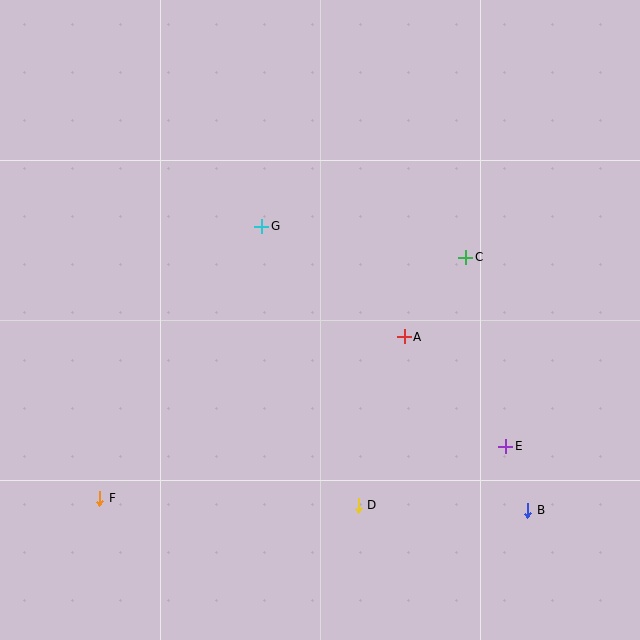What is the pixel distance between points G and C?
The distance between G and C is 207 pixels.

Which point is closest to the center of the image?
Point A at (404, 337) is closest to the center.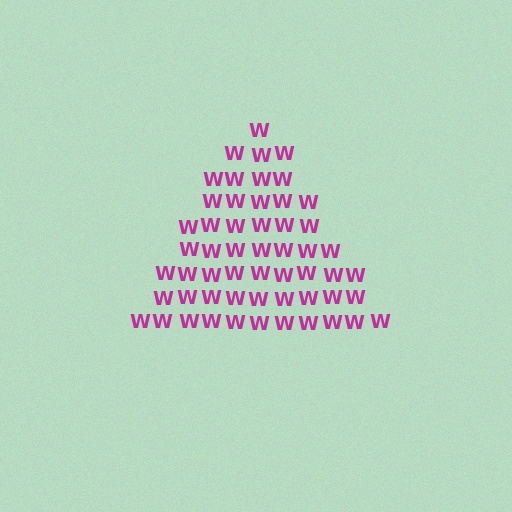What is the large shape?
The large shape is a triangle.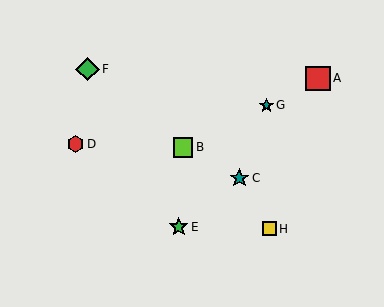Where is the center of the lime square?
The center of the lime square is at (183, 147).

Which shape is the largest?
The red square (labeled A) is the largest.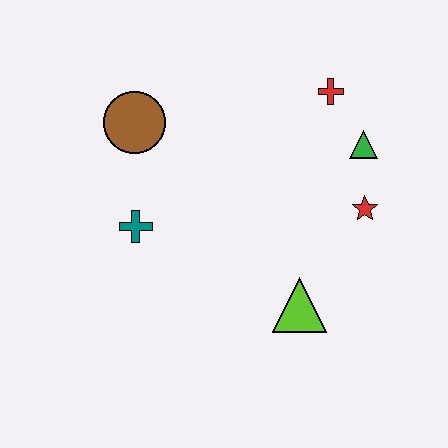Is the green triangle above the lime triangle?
Yes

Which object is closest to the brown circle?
The teal cross is closest to the brown circle.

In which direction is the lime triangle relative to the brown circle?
The lime triangle is below the brown circle.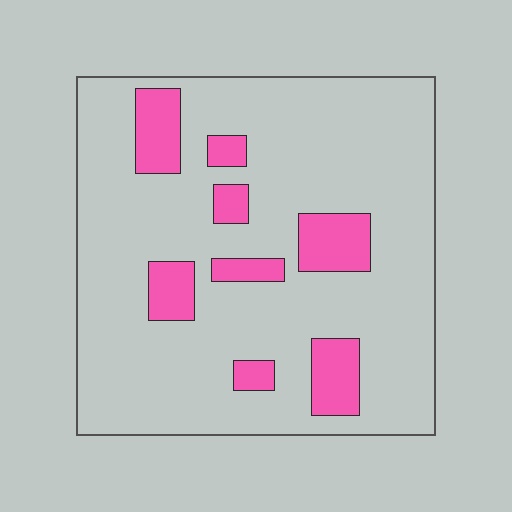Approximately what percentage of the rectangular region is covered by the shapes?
Approximately 15%.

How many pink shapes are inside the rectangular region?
8.